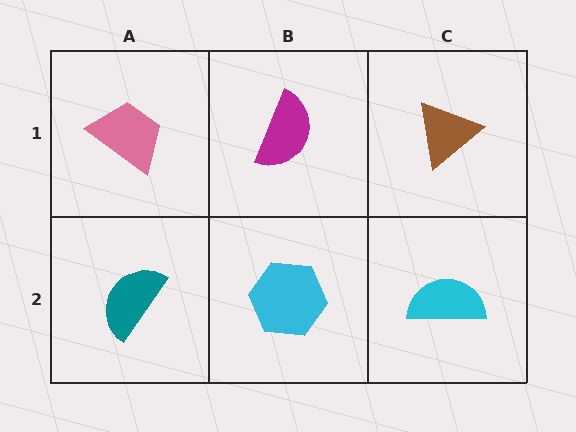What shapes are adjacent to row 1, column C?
A cyan semicircle (row 2, column C), a magenta semicircle (row 1, column B).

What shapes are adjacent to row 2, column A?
A pink trapezoid (row 1, column A), a cyan hexagon (row 2, column B).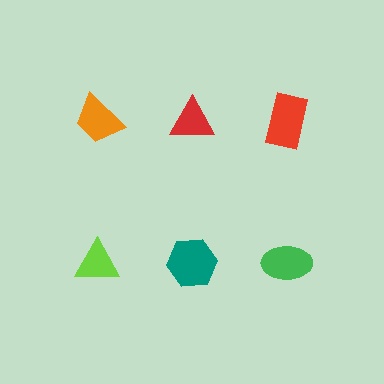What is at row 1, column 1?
An orange trapezoid.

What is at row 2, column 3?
A green ellipse.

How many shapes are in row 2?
3 shapes.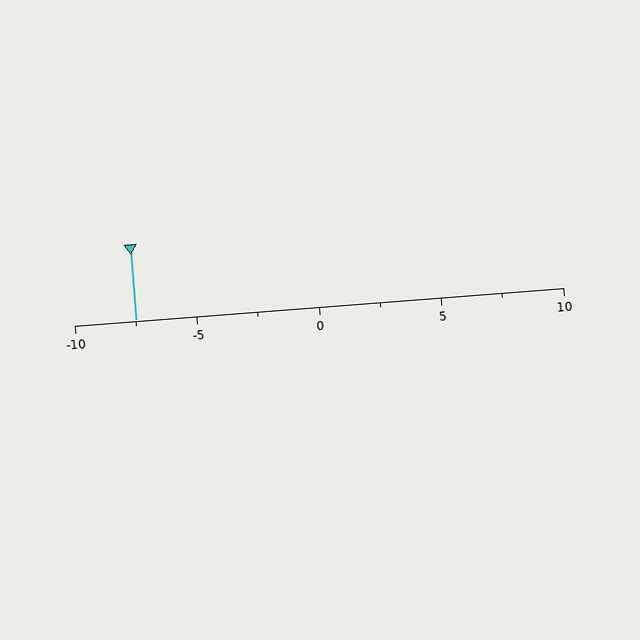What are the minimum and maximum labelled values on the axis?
The axis runs from -10 to 10.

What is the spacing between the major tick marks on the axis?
The major ticks are spaced 5 apart.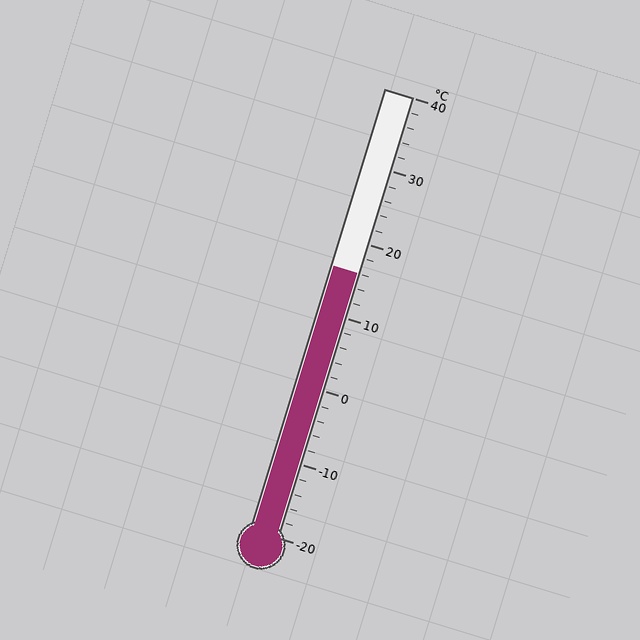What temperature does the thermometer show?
The thermometer shows approximately 16°C.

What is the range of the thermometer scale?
The thermometer scale ranges from -20°C to 40°C.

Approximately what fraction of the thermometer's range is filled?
The thermometer is filled to approximately 60% of its range.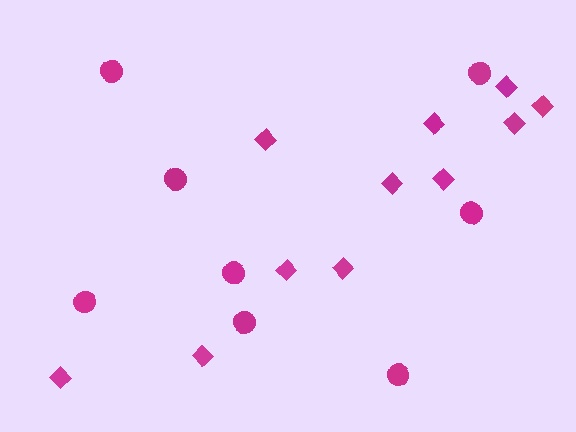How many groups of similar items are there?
There are 2 groups: one group of circles (8) and one group of diamonds (11).